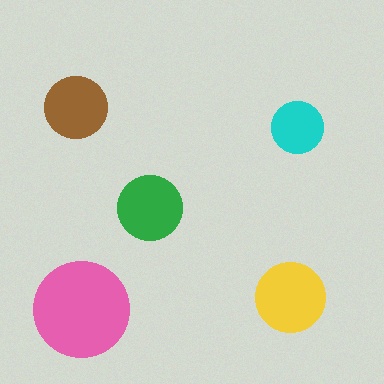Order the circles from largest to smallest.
the pink one, the yellow one, the green one, the brown one, the cyan one.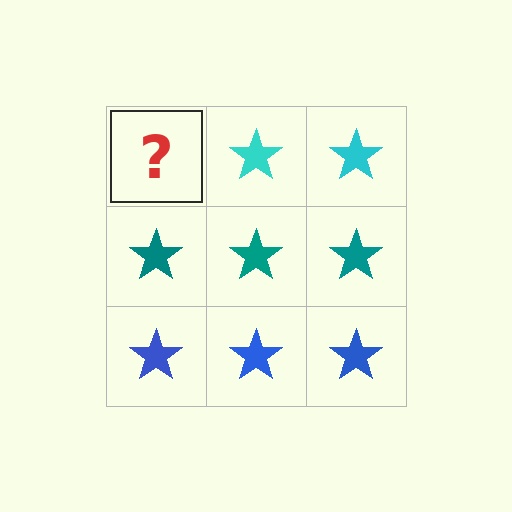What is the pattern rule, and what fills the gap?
The rule is that each row has a consistent color. The gap should be filled with a cyan star.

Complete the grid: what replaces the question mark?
The question mark should be replaced with a cyan star.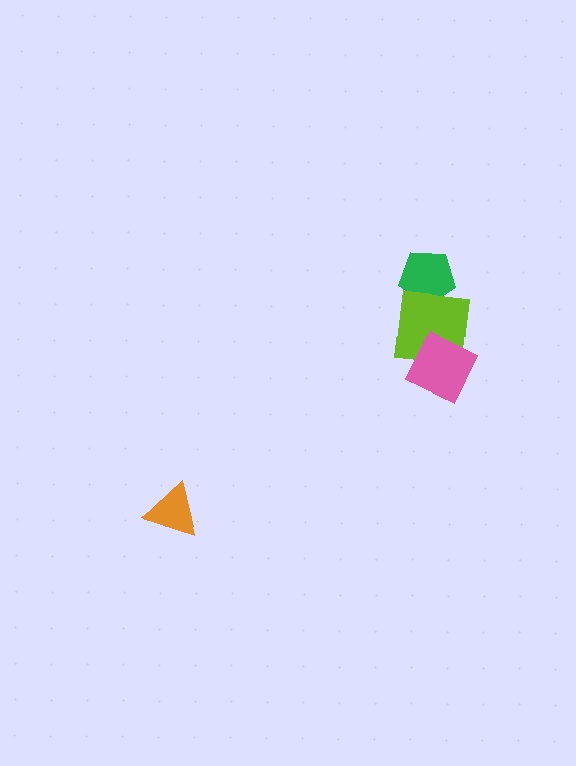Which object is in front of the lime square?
The pink diamond is in front of the lime square.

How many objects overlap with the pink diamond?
1 object overlaps with the pink diamond.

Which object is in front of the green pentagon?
The lime square is in front of the green pentagon.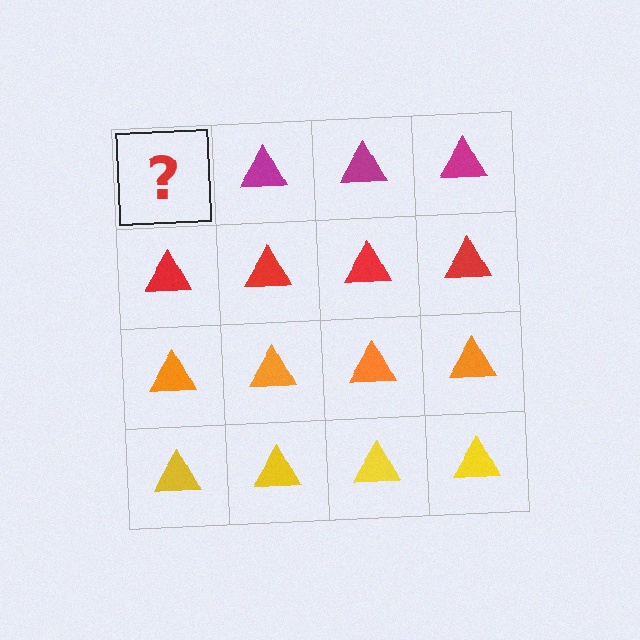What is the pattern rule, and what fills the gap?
The rule is that each row has a consistent color. The gap should be filled with a magenta triangle.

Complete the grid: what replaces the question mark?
The question mark should be replaced with a magenta triangle.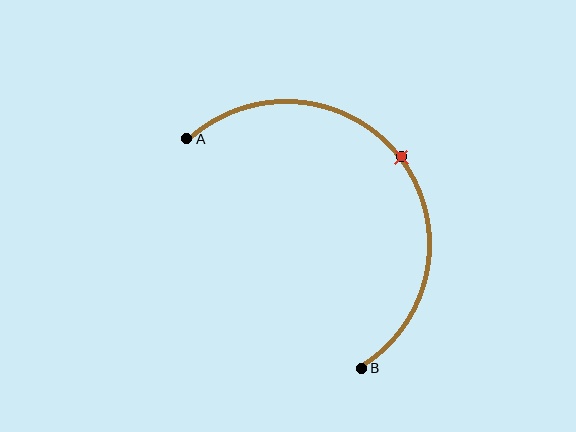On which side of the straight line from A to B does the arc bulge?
The arc bulges above and to the right of the straight line connecting A and B.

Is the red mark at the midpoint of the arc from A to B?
Yes. The red mark lies on the arc at equal arc-length from both A and B — it is the arc midpoint.